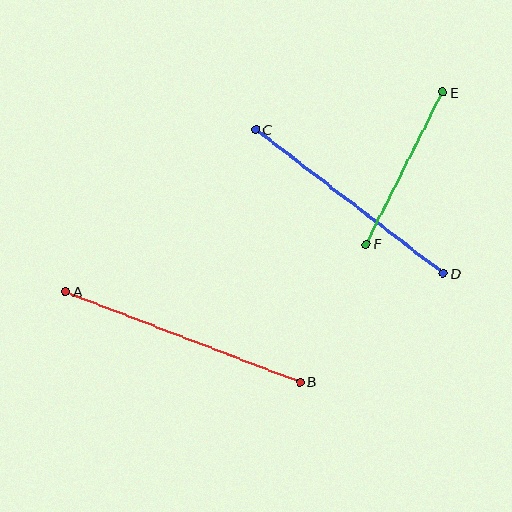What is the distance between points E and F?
The distance is approximately 170 pixels.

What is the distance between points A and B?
The distance is approximately 251 pixels.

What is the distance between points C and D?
The distance is approximately 236 pixels.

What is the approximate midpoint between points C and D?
The midpoint is at approximately (349, 202) pixels.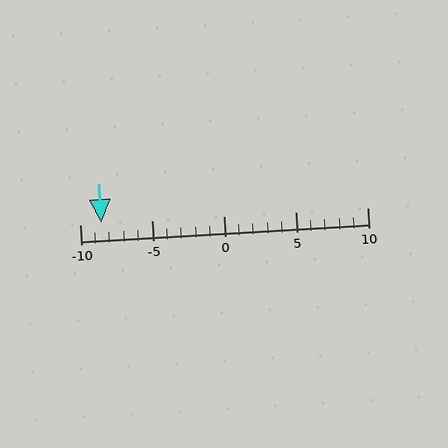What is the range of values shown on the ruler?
The ruler shows values from -10 to 10.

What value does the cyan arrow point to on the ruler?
The cyan arrow points to approximately -8.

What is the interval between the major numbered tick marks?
The major tick marks are spaced 5 units apart.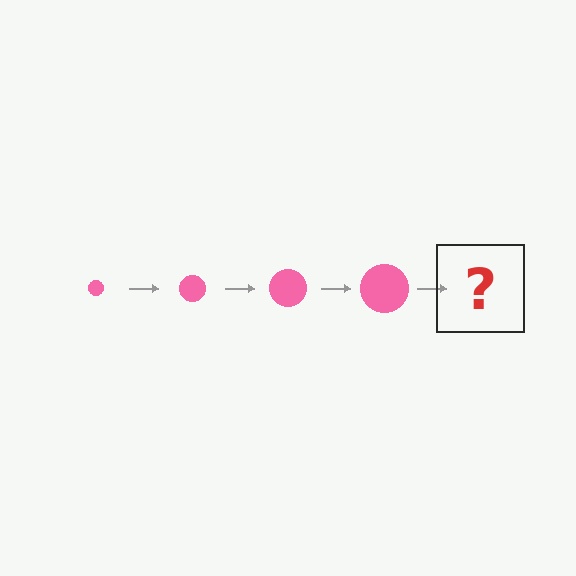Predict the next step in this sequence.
The next step is a pink circle, larger than the previous one.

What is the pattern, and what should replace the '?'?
The pattern is that the circle gets progressively larger each step. The '?' should be a pink circle, larger than the previous one.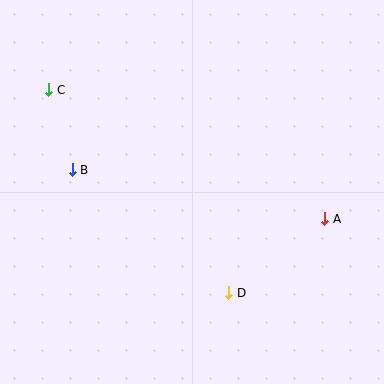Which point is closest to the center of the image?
Point D at (229, 293) is closest to the center.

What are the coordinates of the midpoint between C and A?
The midpoint between C and A is at (187, 154).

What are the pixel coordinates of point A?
Point A is at (325, 219).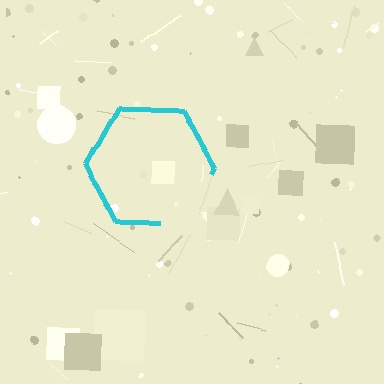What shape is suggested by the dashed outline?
The dashed outline suggests a hexagon.